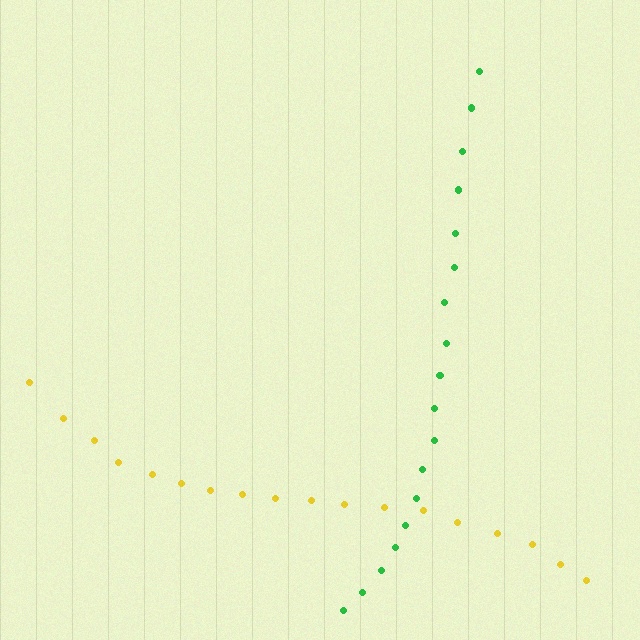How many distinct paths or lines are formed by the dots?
There are 2 distinct paths.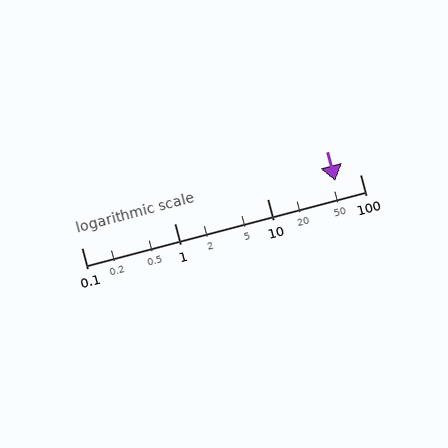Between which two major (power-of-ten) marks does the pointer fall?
The pointer is between 10 and 100.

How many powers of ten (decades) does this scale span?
The scale spans 3 decades, from 0.1 to 100.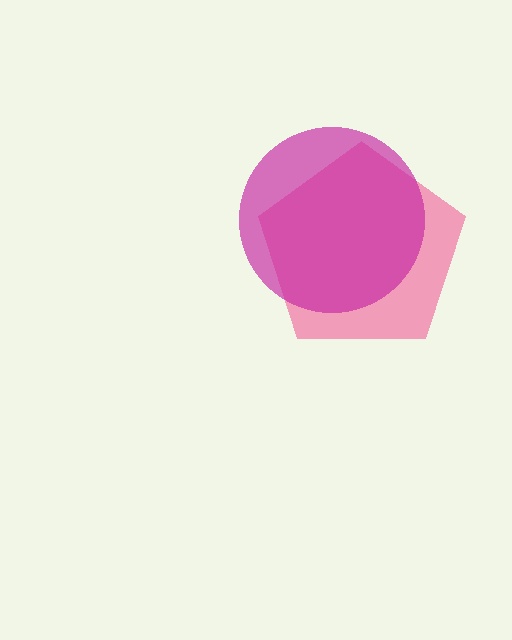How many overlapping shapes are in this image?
There are 2 overlapping shapes in the image.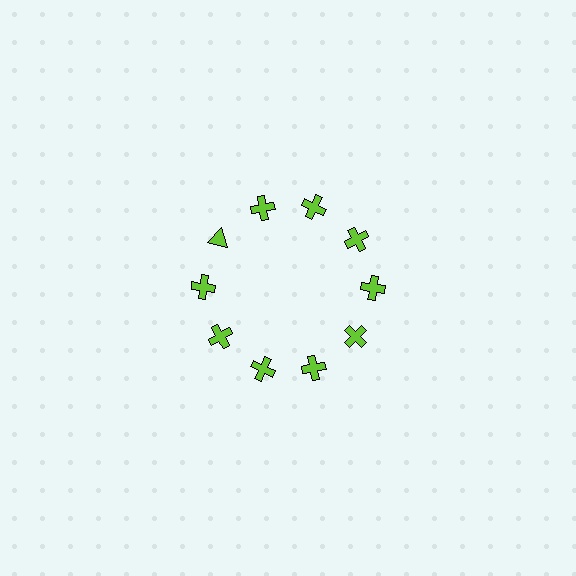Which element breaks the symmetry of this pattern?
The lime triangle at roughly the 10 o'clock position breaks the symmetry. All other shapes are lime crosses.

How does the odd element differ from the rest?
It has a different shape: triangle instead of cross.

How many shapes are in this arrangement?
There are 10 shapes arranged in a ring pattern.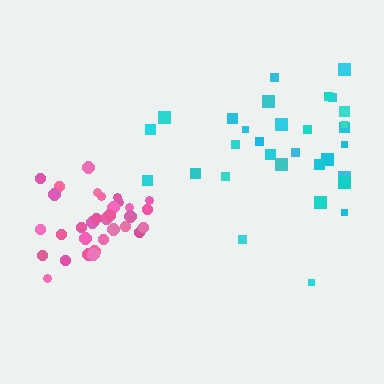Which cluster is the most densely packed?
Pink.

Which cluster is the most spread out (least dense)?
Cyan.